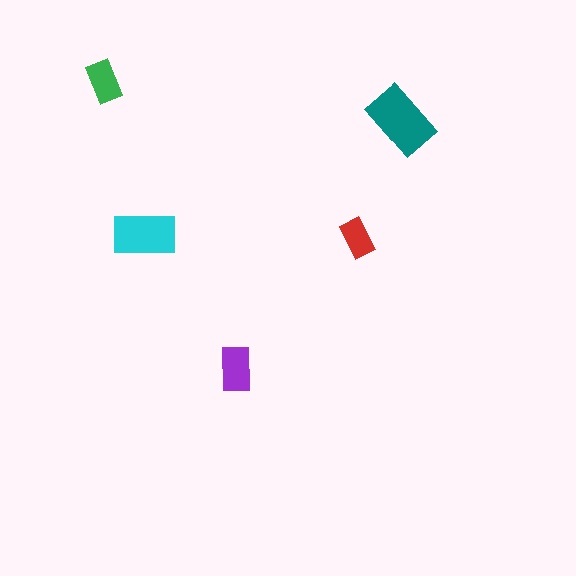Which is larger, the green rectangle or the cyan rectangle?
The cyan one.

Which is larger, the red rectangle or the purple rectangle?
The purple one.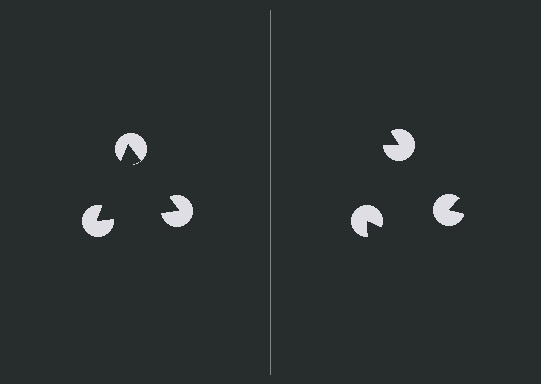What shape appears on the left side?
An illusory triangle.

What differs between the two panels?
The pac-man discs are positioned identically on both sides; only the wedge orientations differ. On the left they align to a triangle; on the right they are misaligned.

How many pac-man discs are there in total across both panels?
6 — 3 on each side.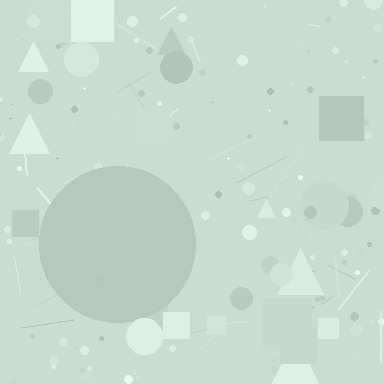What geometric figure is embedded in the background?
A circle is embedded in the background.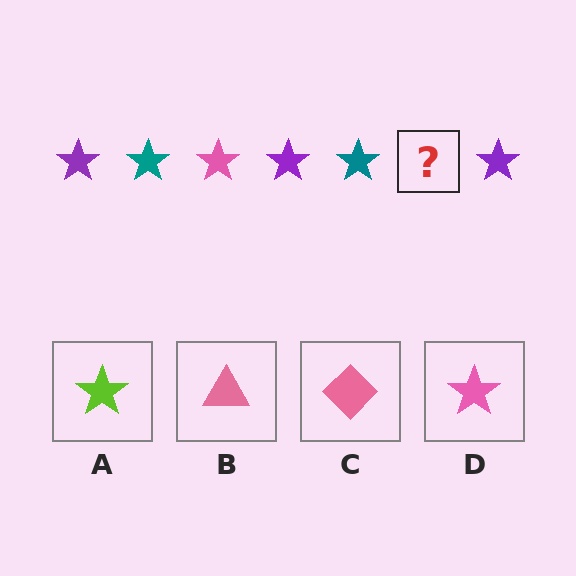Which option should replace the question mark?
Option D.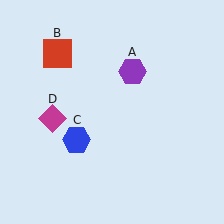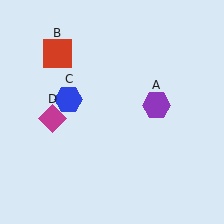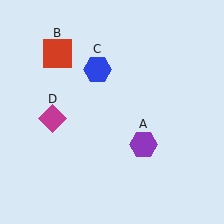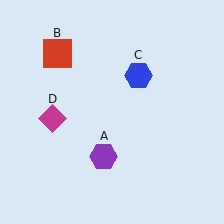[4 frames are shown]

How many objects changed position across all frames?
2 objects changed position: purple hexagon (object A), blue hexagon (object C).